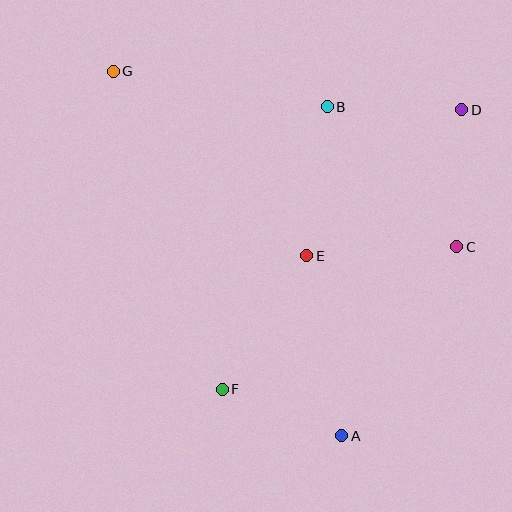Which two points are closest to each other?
Points A and F are closest to each other.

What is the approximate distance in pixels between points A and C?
The distance between A and C is approximately 221 pixels.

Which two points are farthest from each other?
Points A and G are farthest from each other.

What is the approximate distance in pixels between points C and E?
The distance between C and E is approximately 150 pixels.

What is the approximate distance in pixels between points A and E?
The distance between A and E is approximately 183 pixels.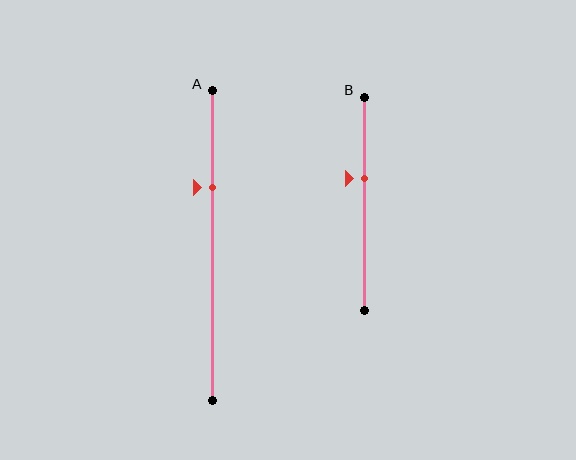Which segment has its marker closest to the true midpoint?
Segment B has its marker closest to the true midpoint.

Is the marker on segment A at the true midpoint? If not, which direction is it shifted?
No, the marker on segment A is shifted upward by about 19% of the segment length.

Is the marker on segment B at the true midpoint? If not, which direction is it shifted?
No, the marker on segment B is shifted upward by about 12% of the segment length.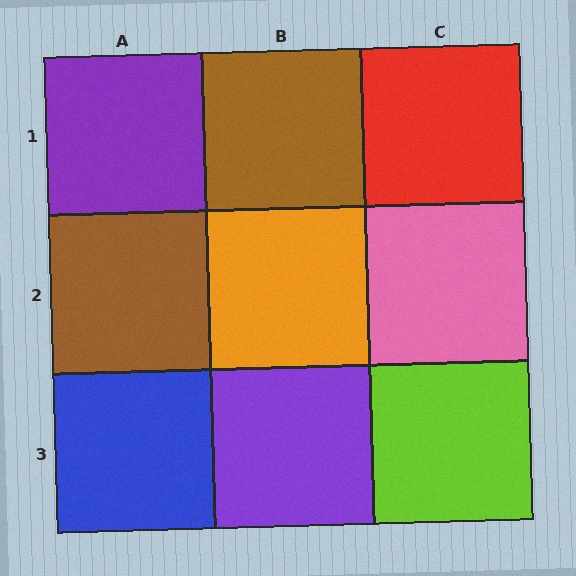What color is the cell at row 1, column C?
Red.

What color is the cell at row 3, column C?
Lime.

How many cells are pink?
1 cell is pink.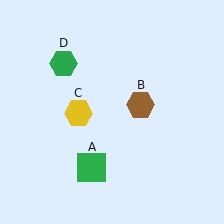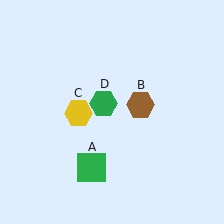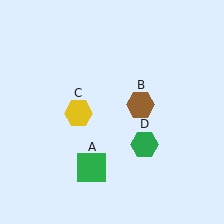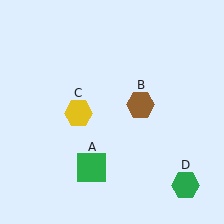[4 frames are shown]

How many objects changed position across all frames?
1 object changed position: green hexagon (object D).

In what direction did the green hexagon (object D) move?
The green hexagon (object D) moved down and to the right.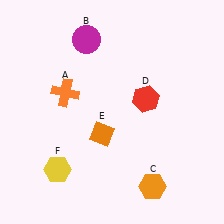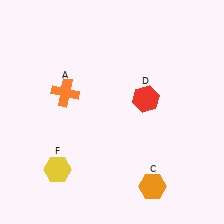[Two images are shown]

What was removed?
The orange diamond (E), the magenta circle (B) were removed in Image 2.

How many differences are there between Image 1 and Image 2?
There are 2 differences between the two images.